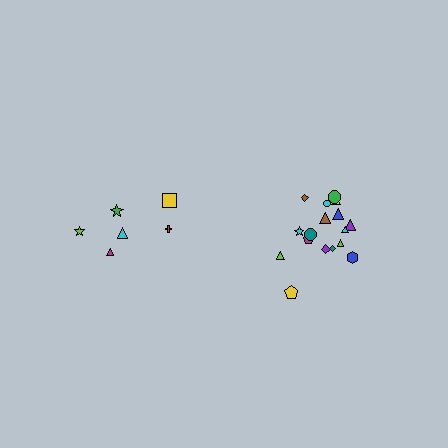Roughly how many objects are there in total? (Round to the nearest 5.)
Roughly 25 objects in total.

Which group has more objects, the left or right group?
The right group.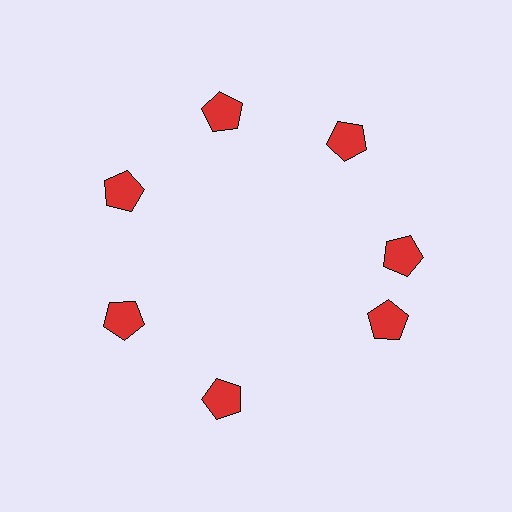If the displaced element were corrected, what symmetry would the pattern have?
It would have 7-fold rotational symmetry — the pattern would map onto itself every 51 degrees.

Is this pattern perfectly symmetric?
No. The 7 red pentagons are arranged in a ring, but one element near the 5 o'clock position is rotated out of alignment along the ring, breaking the 7-fold rotational symmetry.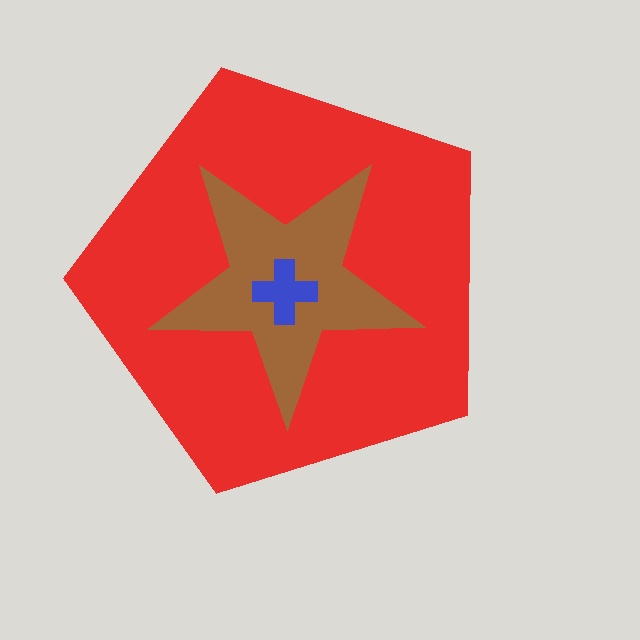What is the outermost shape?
The red pentagon.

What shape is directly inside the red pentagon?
The brown star.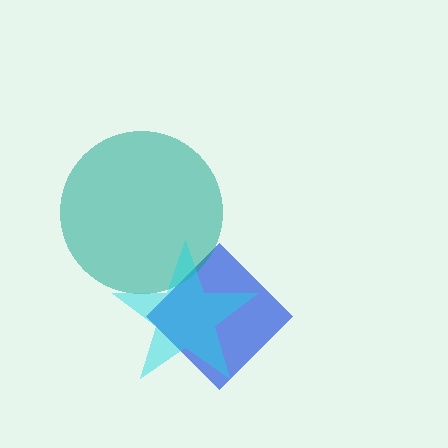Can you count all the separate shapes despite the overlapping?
Yes, there are 3 separate shapes.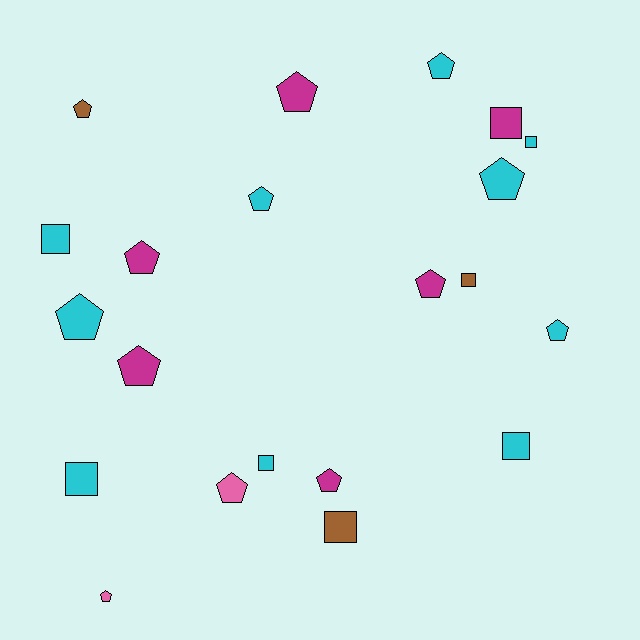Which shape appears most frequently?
Pentagon, with 13 objects.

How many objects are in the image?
There are 21 objects.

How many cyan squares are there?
There are 5 cyan squares.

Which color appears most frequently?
Cyan, with 10 objects.